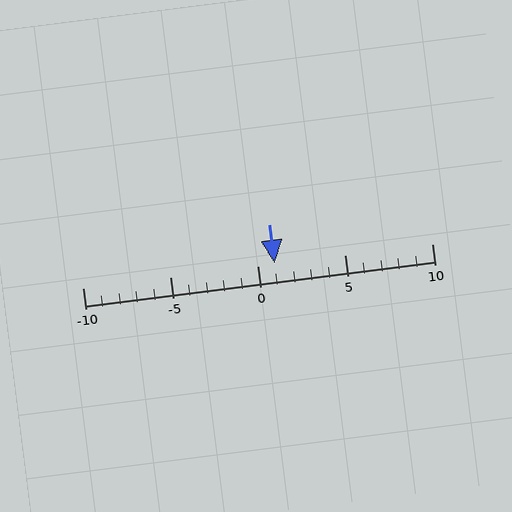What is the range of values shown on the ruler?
The ruler shows values from -10 to 10.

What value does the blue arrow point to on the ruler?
The blue arrow points to approximately 1.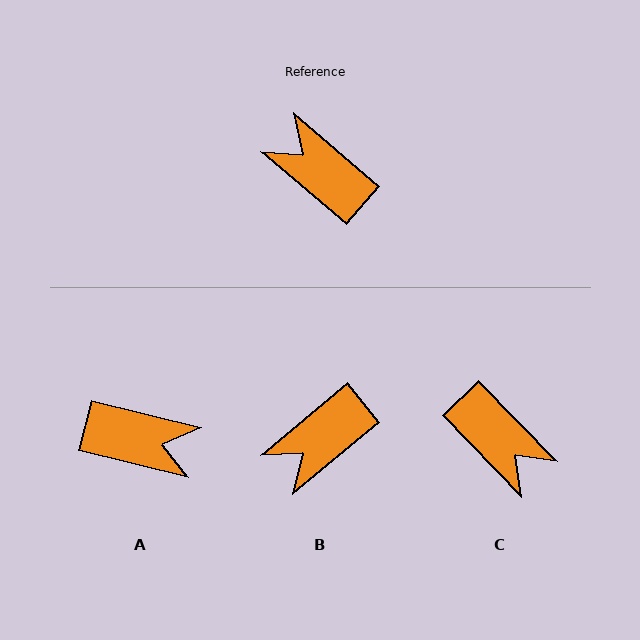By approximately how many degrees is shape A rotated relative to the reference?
Approximately 153 degrees clockwise.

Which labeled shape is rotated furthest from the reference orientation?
C, about 174 degrees away.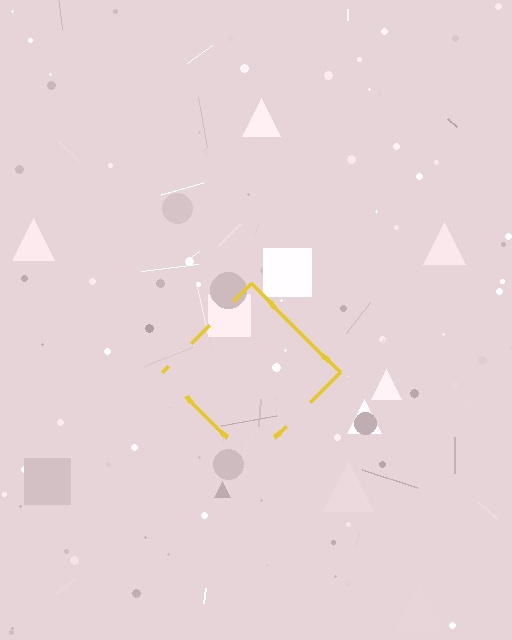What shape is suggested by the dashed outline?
The dashed outline suggests a diamond.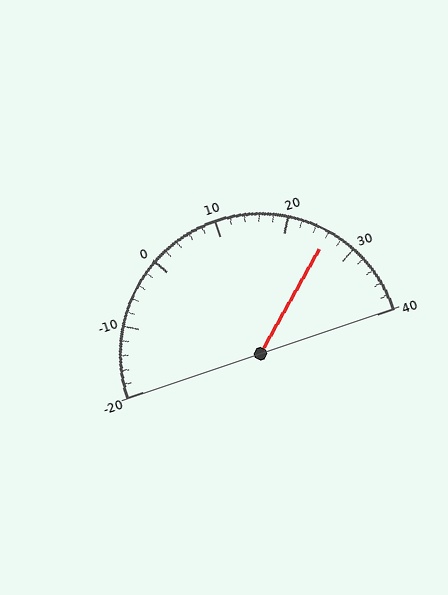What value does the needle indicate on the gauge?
The needle indicates approximately 26.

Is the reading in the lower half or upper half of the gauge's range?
The reading is in the upper half of the range (-20 to 40).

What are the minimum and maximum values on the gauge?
The gauge ranges from -20 to 40.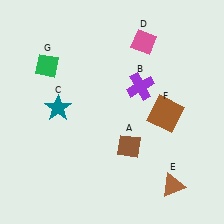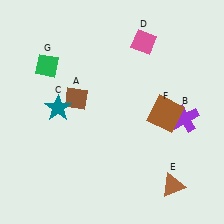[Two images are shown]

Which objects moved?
The objects that moved are: the brown diamond (A), the purple cross (B).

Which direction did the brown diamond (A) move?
The brown diamond (A) moved left.